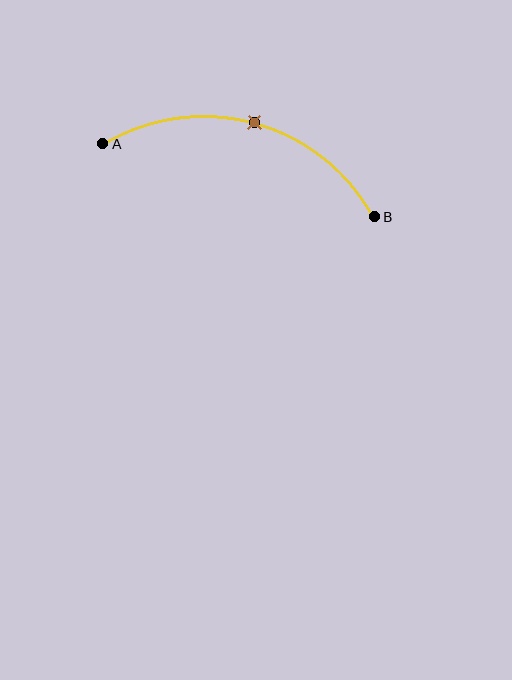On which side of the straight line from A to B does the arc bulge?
The arc bulges above the straight line connecting A and B.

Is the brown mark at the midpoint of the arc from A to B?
Yes. The brown mark lies on the arc at equal arc-length from both A and B — it is the arc midpoint.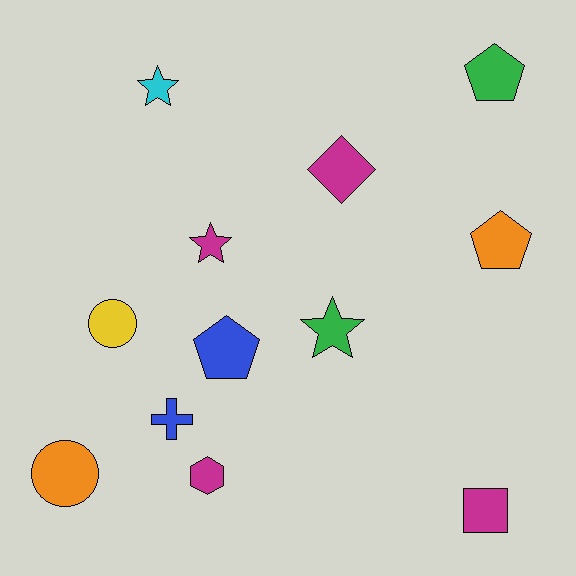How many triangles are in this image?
There are no triangles.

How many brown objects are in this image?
There are no brown objects.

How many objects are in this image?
There are 12 objects.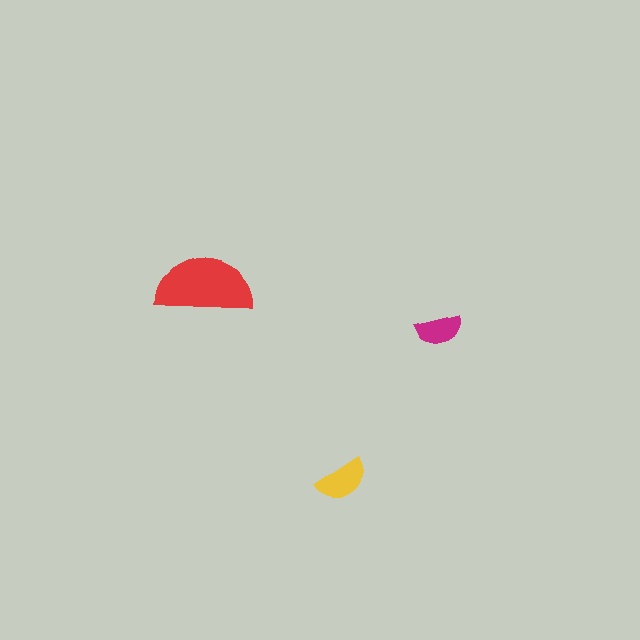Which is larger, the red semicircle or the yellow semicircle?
The red one.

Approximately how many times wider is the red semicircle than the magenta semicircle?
About 2 times wider.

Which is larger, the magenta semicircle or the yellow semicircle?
The yellow one.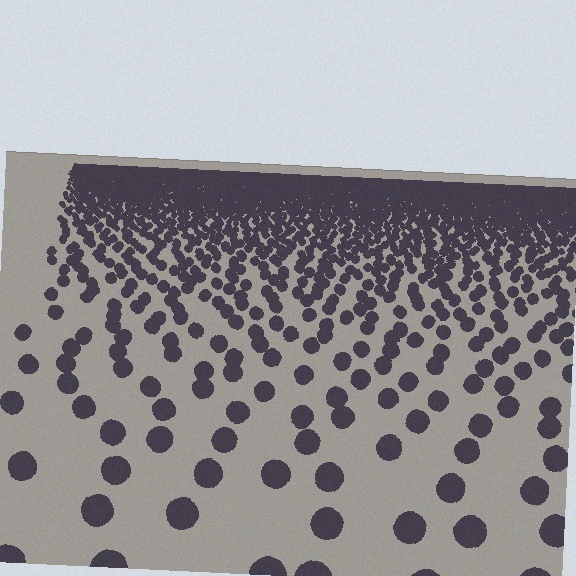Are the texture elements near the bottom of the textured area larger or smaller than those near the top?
Larger. Near the bottom, elements are closer to the viewer and appear at a bigger on-screen size.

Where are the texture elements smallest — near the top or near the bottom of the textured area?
Near the top.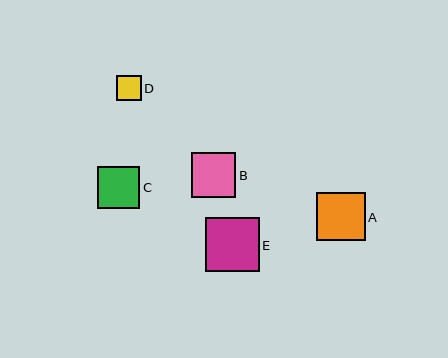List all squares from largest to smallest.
From largest to smallest: E, A, B, C, D.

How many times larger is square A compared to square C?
Square A is approximately 1.2 times the size of square C.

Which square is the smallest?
Square D is the smallest with a size of approximately 25 pixels.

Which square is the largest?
Square E is the largest with a size of approximately 53 pixels.